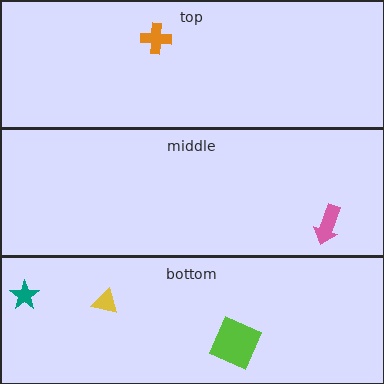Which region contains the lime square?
The bottom region.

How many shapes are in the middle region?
1.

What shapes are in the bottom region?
The teal star, the yellow triangle, the lime square.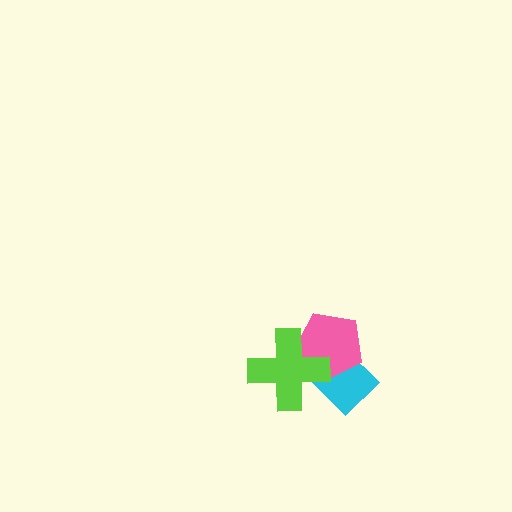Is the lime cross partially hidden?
No, no other shape covers it.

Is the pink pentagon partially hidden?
Yes, it is partially covered by another shape.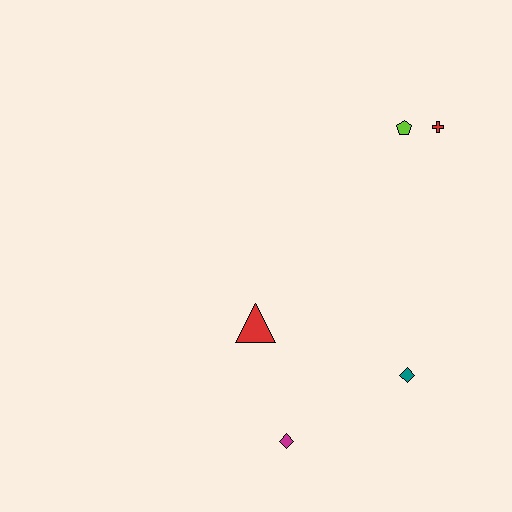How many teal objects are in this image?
There is 1 teal object.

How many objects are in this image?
There are 5 objects.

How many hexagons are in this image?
There are no hexagons.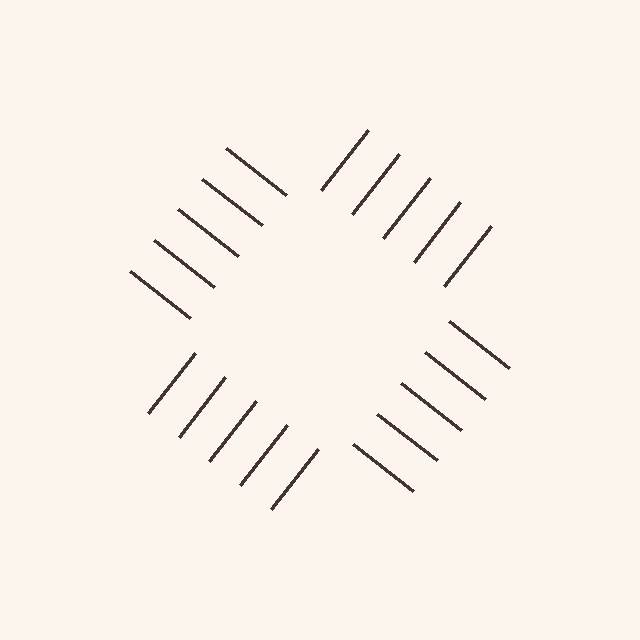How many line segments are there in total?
20 — 5 along each of the 4 edges.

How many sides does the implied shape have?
4 sides — the line-ends trace a square.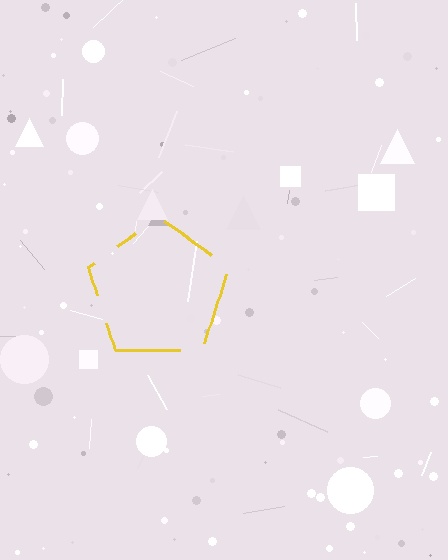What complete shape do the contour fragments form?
The contour fragments form a pentagon.